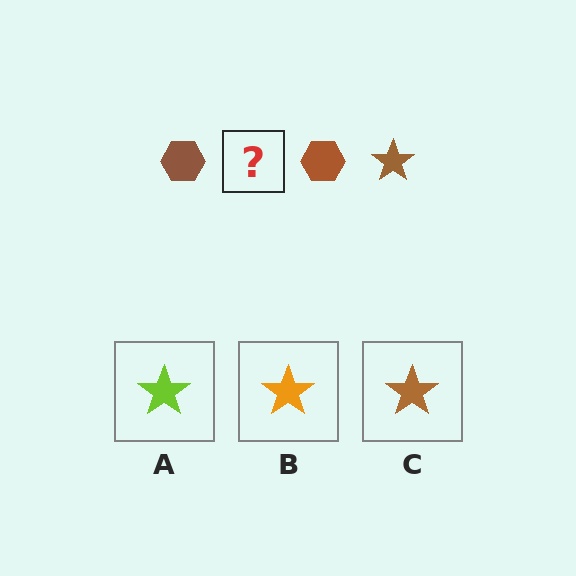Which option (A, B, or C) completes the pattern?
C.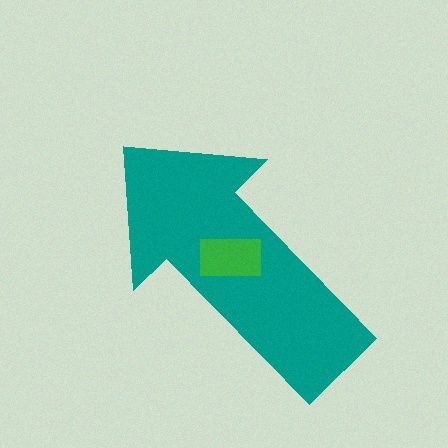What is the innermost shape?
The green rectangle.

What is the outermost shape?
The teal arrow.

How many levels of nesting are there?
2.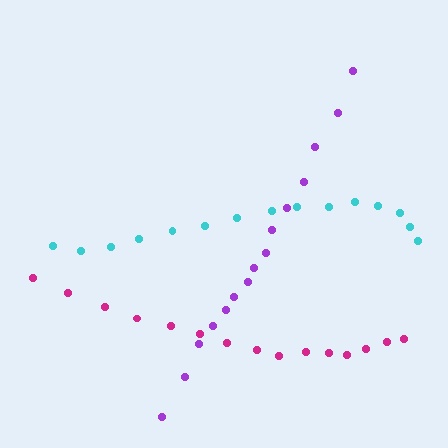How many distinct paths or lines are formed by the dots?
There are 3 distinct paths.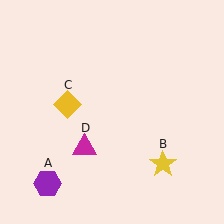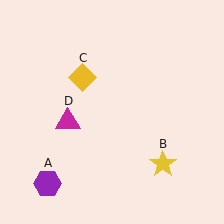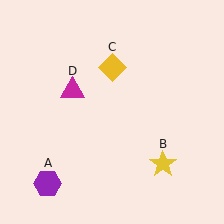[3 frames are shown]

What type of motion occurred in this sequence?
The yellow diamond (object C), magenta triangle (object D) rotated clockwise around the center of the scene.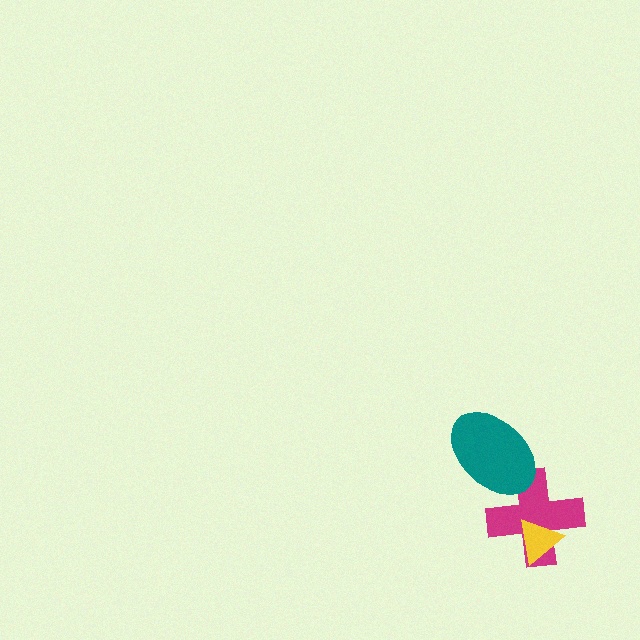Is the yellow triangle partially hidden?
No, no other shape covers it.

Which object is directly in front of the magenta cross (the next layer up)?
The yellow triangle is directly in front of the magenta cross.